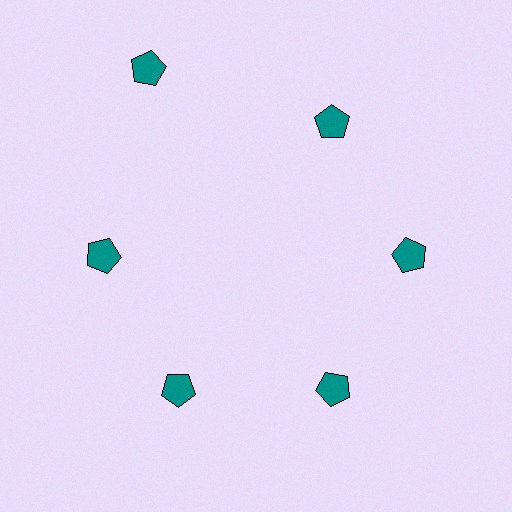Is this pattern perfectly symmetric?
No. The 6 teal pentagons are arranged in a ring, but one element near the 11 o'clock position is pushed outward from the center, breaking the 6-fold rotational symmetry.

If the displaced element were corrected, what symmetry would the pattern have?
It would have 6-fold rotational symmetry — the pattern would map onto itself every 60 degrees.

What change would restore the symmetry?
The symmetry would be restored by moving it inward, back onto the ring so that all 6 pentagons sit at equal angles and equal distance from the center.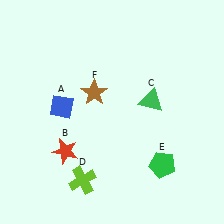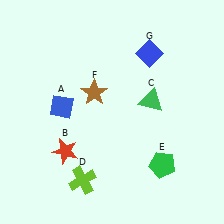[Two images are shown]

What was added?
A blue diamond (G) was added in Image 2.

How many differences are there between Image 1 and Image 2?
There is 1 difference between the two images.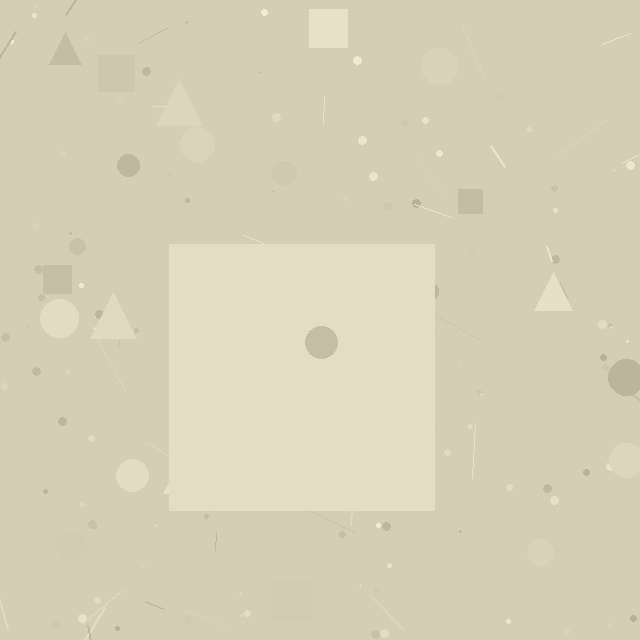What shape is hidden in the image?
A square is hidden in the image.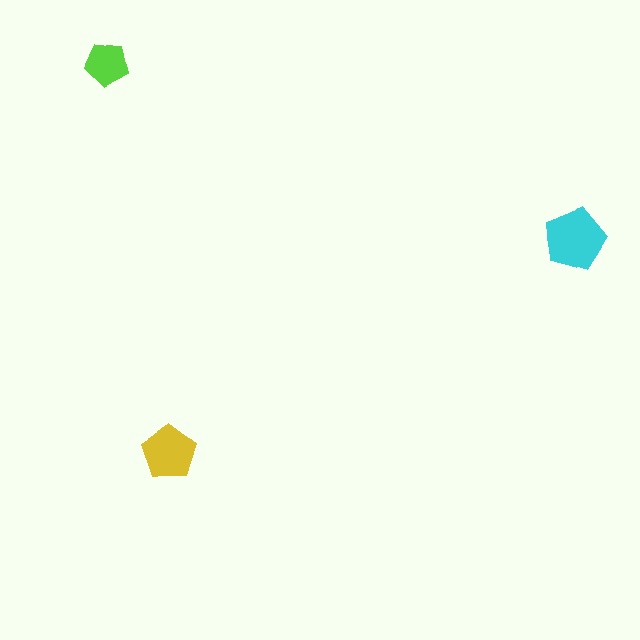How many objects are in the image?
There are 3 objects in the image.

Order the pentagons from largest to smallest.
the cyan one, the yellow one, the lime one.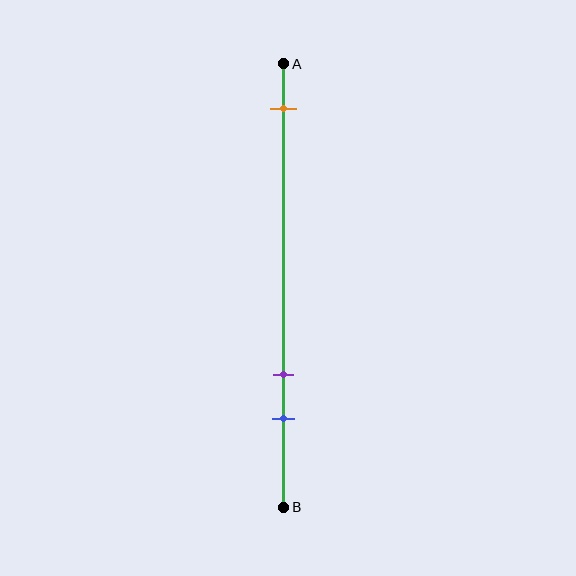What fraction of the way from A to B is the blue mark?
The blue mark is approximately 80% (0.8) of the way from A to B.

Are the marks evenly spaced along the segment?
No, the marks are not evenly spaced.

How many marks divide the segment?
There are 3 marks dividing the segment.